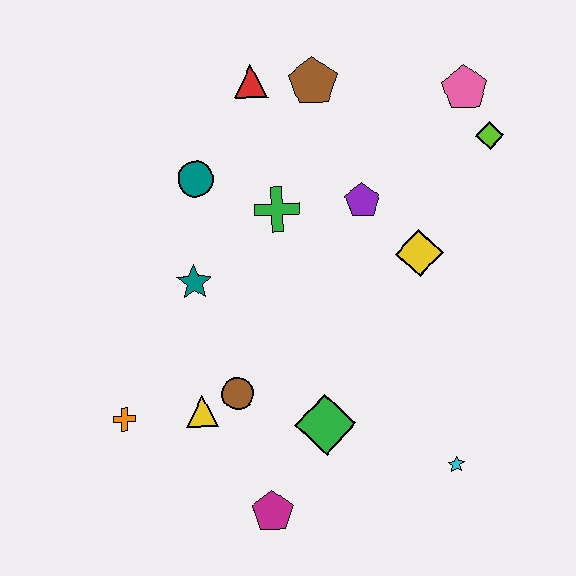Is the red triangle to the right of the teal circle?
Yes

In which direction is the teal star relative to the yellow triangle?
The teal star is above the yellow triangle.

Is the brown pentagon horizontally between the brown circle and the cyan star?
Yes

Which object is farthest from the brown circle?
The pink pentagon is farthest from the brown circle.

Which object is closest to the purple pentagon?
The yellow diamond is closest to the purple pentagon.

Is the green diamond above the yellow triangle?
No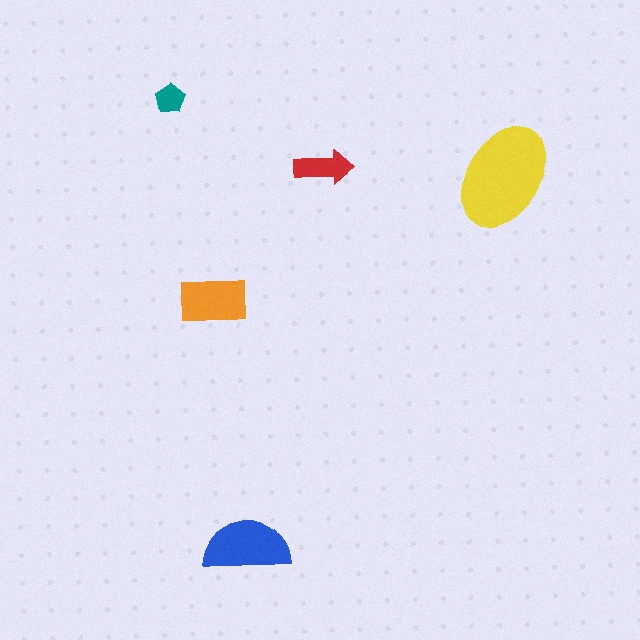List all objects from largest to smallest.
The yellow ellipse, the blue semicircle, the orange rectangle, the red arrow, the teal pentagon.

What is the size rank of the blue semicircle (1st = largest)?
2nd.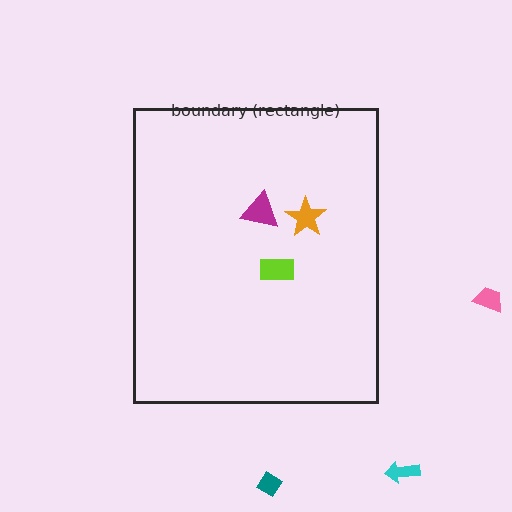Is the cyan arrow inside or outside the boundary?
Outside.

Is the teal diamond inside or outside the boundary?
Outside.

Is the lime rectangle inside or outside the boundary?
Inside.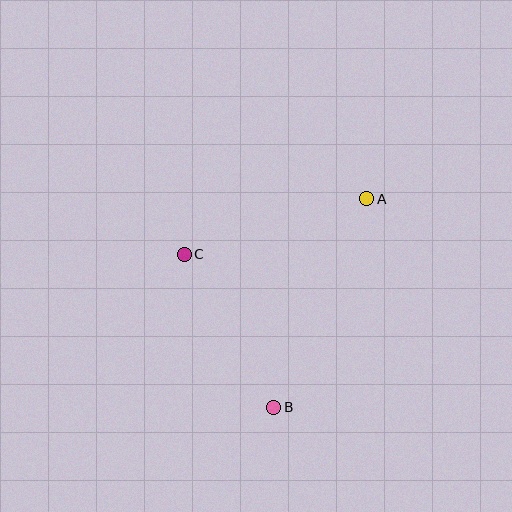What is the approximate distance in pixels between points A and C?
The distance between A and C is approximately 191 pixels.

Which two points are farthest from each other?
Points A and B are farthest from each other.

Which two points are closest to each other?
Points B and C are closest to each other.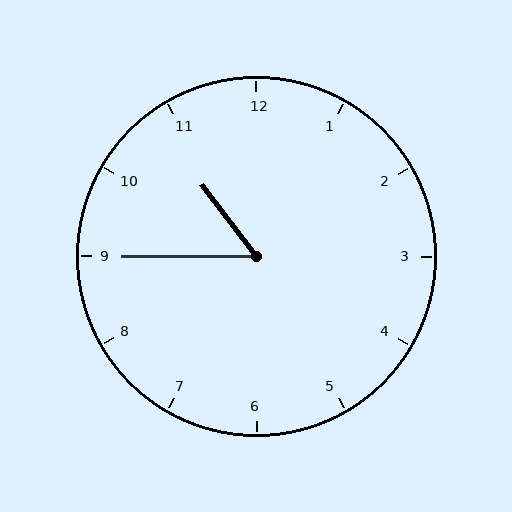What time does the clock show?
10:45.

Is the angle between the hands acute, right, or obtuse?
It is acute.